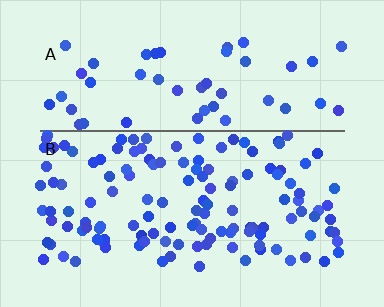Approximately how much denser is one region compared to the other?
Approximately 2.4× — region B over region A.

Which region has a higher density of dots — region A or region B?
B (the bottom).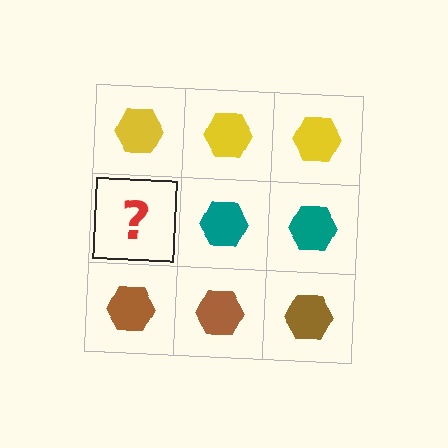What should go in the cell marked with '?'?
The missing cell should contain a teal hexagon.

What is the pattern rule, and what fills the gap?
The rule is that each row has a consistent color. The gap should be filled with a teal hexagon.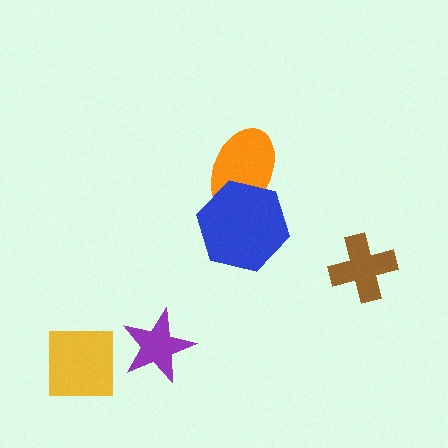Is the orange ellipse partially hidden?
Yes, it is partially covered by another shape.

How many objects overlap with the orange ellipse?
1 object overlaps with the orange ellipse.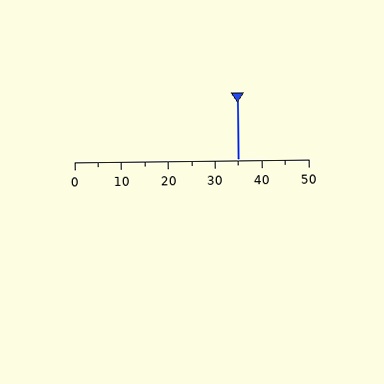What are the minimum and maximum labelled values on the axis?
The axis runs from 0 to 50.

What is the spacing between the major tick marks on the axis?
The major ticks are spaced 10 apart.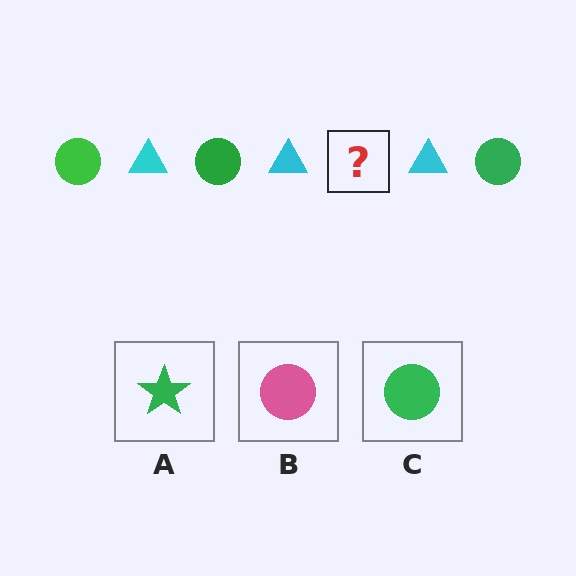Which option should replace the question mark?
Option C.